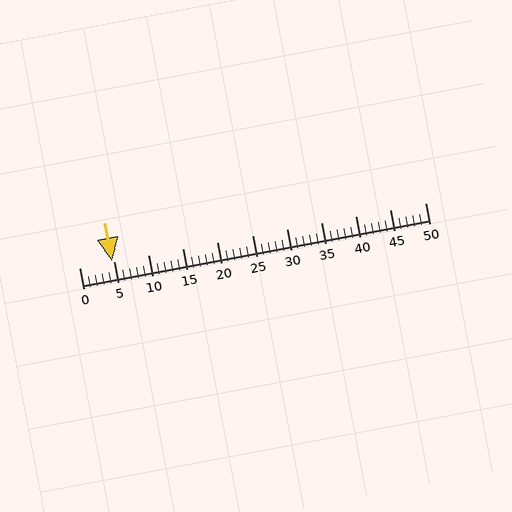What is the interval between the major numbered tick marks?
The major tick marks are spaced 5 units apart.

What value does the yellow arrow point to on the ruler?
The yellow arrow points to approximately 5.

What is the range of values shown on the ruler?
The ruler shows values from 0 to 50.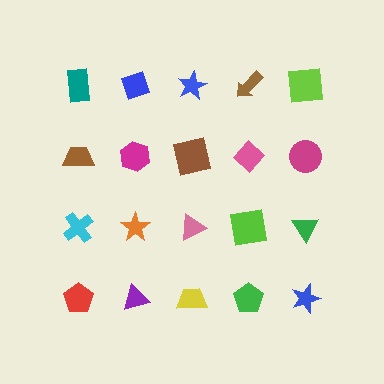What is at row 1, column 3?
A blue star.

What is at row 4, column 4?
A green pentagon.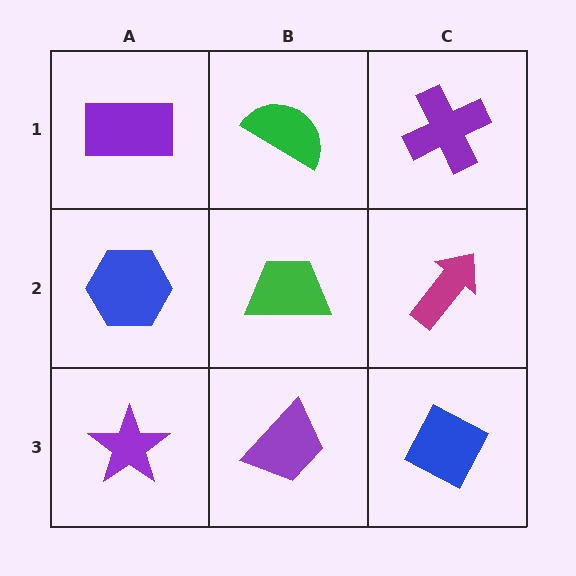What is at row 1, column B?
A green semicircle.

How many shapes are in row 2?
3 shapes.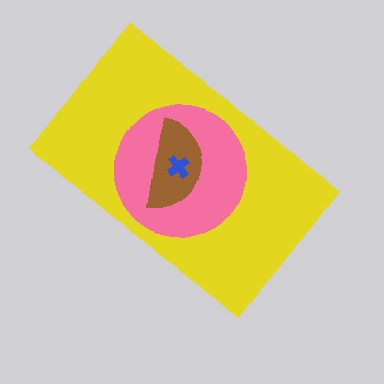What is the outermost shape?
The yellow rectangle.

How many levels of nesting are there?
4.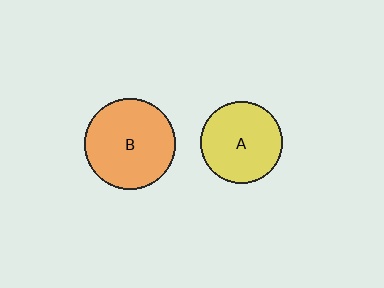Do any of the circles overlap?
No, none of the circles overlap.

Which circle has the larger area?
Circle B (orange).